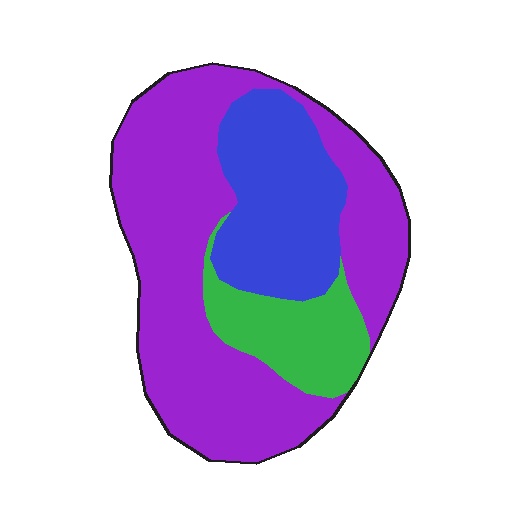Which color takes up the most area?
Purple, at roughly 60%.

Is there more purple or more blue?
Purple.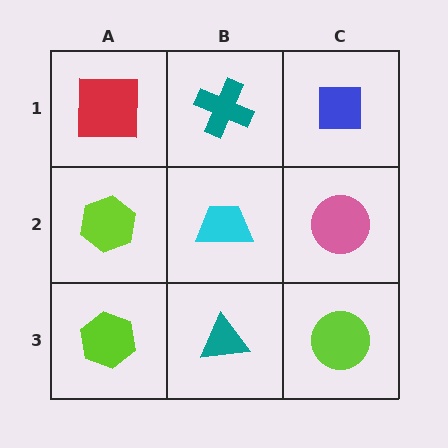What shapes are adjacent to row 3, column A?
A lime hexagon (row 2, column A), a teal triangle (row 3, column B).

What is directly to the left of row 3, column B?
A lime hexagon.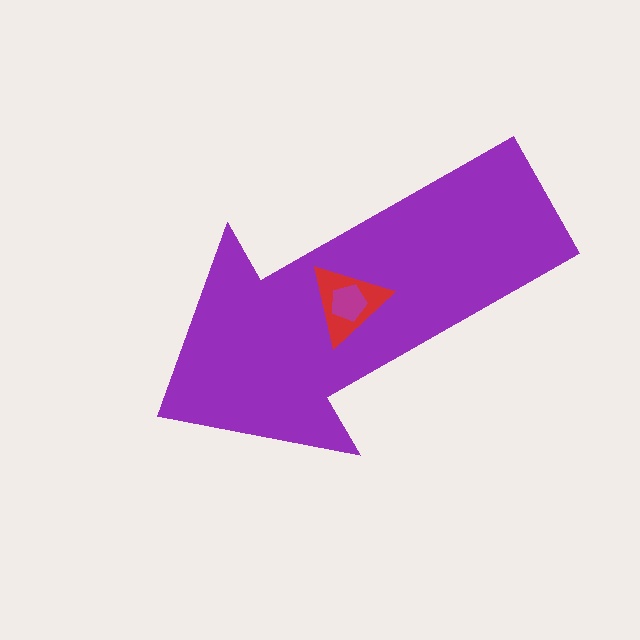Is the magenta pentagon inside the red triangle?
Yes.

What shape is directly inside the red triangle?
The magenta pentagon.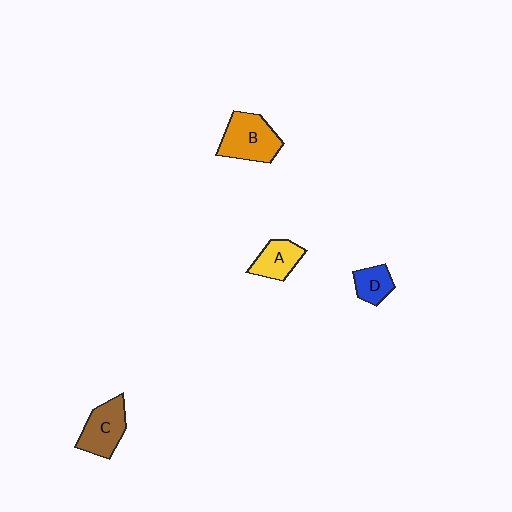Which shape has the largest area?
Shape B (orange).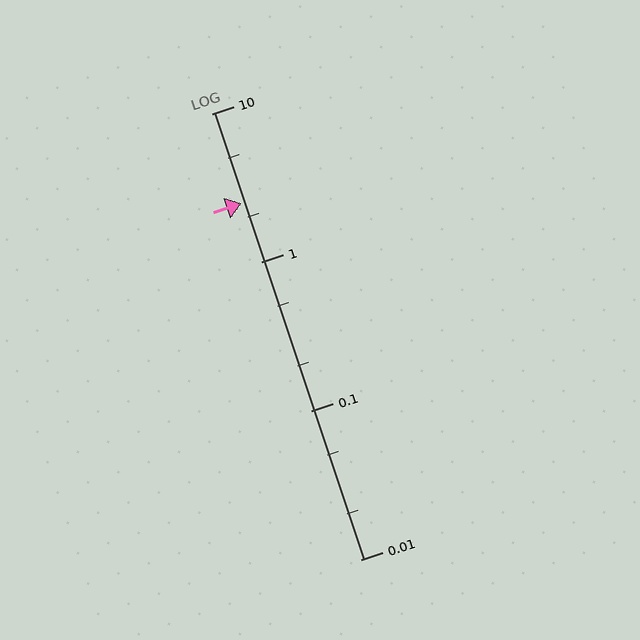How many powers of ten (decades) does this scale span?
The scale spans 3 decades, from 0.01 to 10.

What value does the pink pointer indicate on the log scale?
The pointer indicates approximately 2.5.